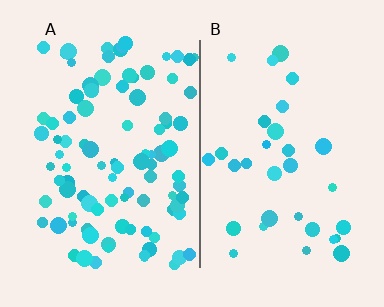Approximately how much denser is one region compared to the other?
Approximately 3.0× — region A over region B.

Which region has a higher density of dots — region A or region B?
A (the left).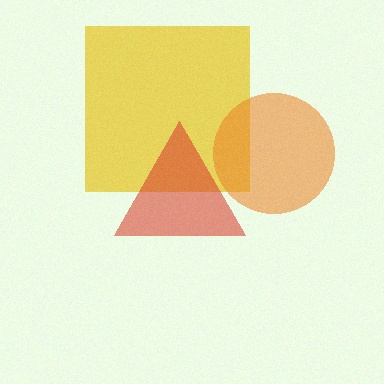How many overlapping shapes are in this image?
There are 3 overlapping shapes in the image.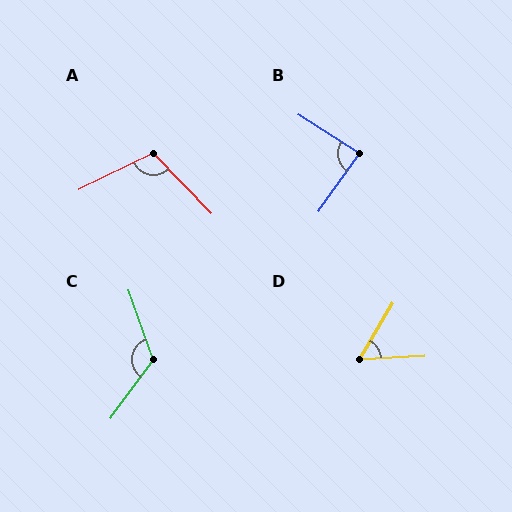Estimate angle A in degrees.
Approximately 108 degrees.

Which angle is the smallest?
D, at approximately 57 degrees.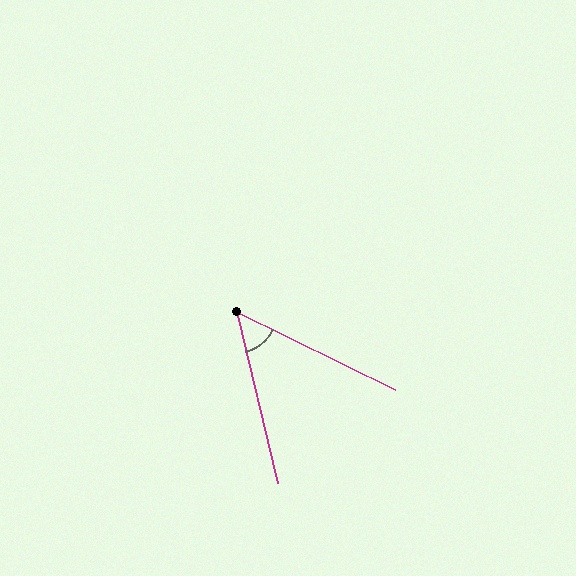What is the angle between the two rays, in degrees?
Approximately 50 degrees.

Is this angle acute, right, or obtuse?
It is acute.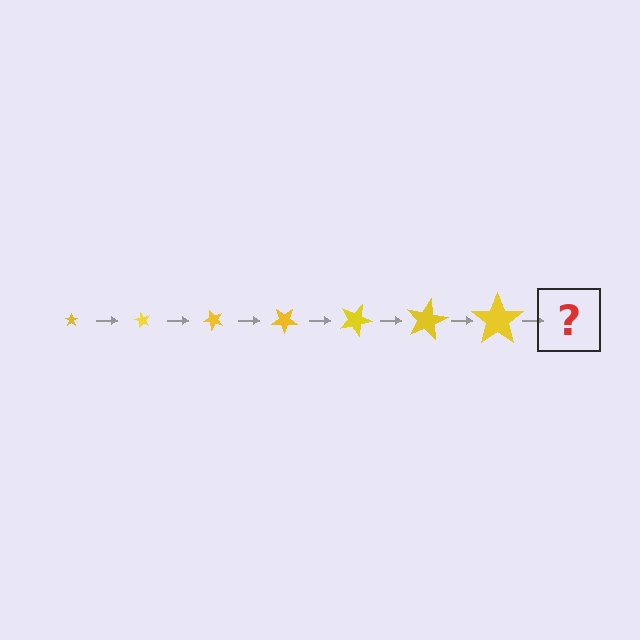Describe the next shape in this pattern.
It should be a star, larger than the previous one and rotated 420 degrees from the start.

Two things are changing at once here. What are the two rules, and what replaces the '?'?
The two rules are that the star grows larger each step and it rotates 60 degrees each step. The '?' should be a star, larger than the previous one and rotated 420 degrees from the start.